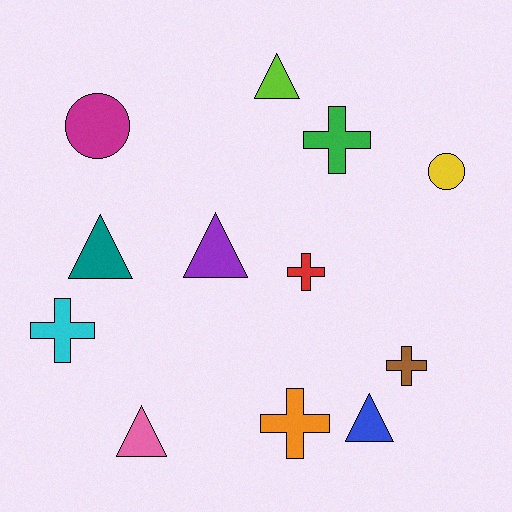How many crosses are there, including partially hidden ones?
There are 5 crosses.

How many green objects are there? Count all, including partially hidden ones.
There is 1 green object.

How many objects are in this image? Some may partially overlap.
There are 12 objects.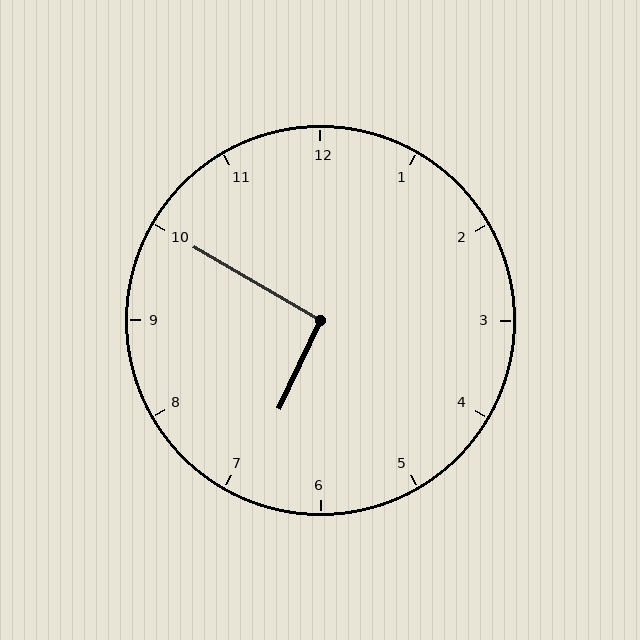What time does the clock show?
6:50.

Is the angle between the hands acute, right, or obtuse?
It is right.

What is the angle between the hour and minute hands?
Approximately 95 degrees.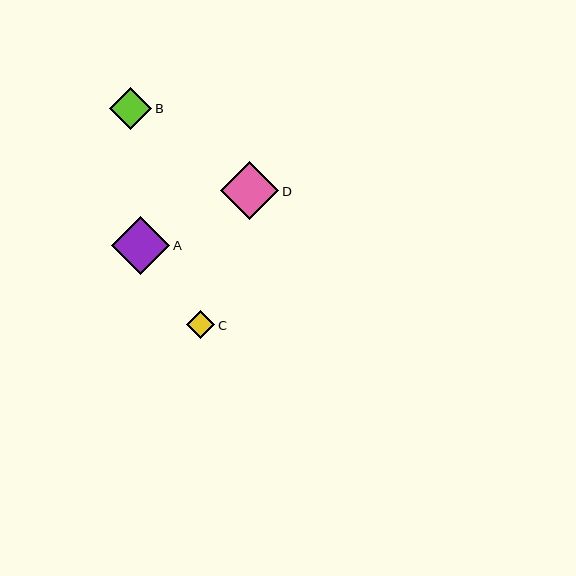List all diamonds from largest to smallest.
From largest to smallest: A, D, B, C.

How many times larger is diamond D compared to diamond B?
Diamond D is approximately 1.4 times the size of diamond B.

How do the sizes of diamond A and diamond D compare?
Diamond A and diamond D are approximately the same size.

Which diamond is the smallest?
Diamond C is the smallest with a size of approximately 28 pixels.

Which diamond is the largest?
Diamond A is the largest with a size of approximately 58 pixels.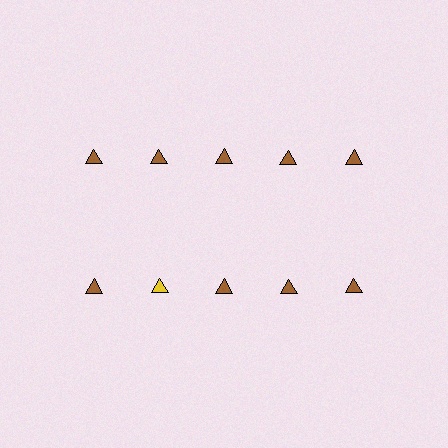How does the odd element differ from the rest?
It has a different color: yellow instead of brown.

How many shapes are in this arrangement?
There are 10 shapes arranged in a grid pattern.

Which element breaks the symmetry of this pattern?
The yellow triangle in the second row, second from left column breaks the symmetry. All other shapes are brown triangles.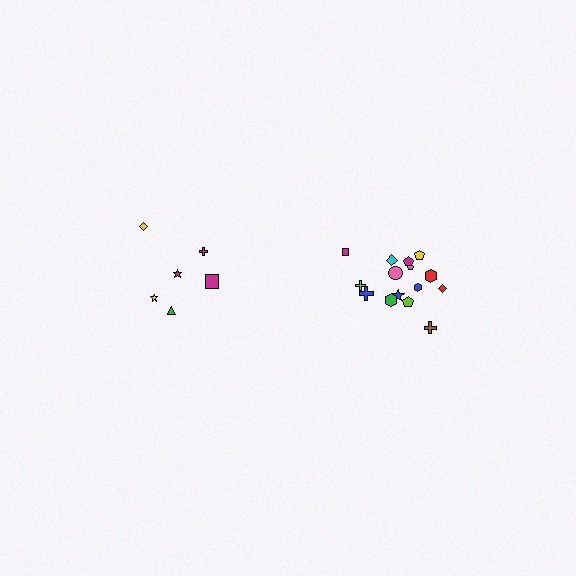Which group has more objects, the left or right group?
The right group.